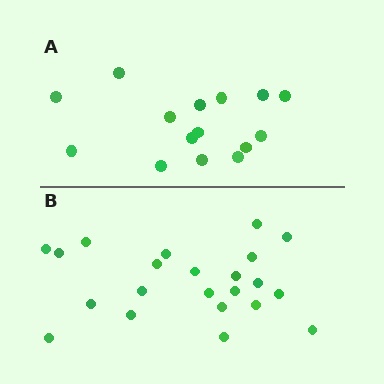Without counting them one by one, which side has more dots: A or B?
Region B (the bottom region) has more dots.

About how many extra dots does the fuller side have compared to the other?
Region B has roughly 8 or so more dots than region A.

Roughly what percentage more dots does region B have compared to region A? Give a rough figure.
About 45% more.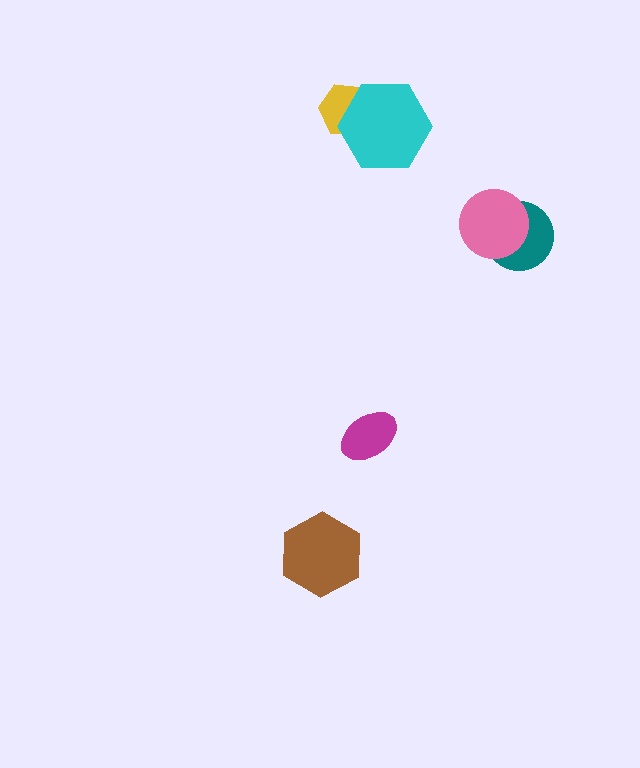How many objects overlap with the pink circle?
1 object overlaps with the pink circle.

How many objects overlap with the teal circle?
1 object overlaps with the teal circle.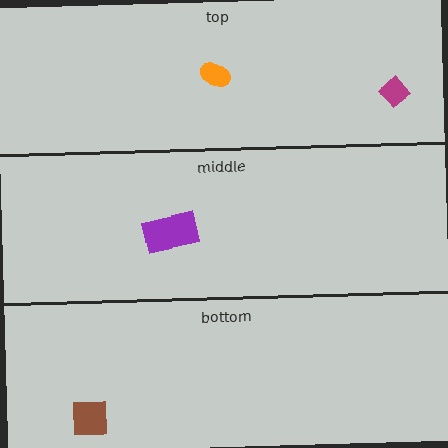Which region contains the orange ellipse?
The top region.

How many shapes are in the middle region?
1.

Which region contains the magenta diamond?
The top region.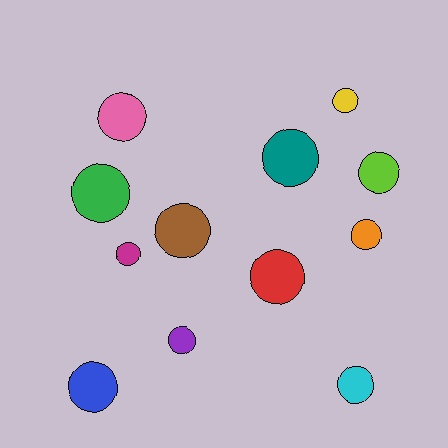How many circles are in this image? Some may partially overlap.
There are 12 circles.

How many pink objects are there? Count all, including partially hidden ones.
There is 1 pink object.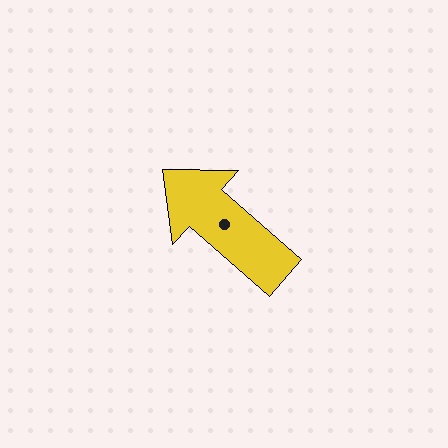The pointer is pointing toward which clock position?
Roughly 10 o'clock.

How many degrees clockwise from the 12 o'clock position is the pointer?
Approximately 311 degrees.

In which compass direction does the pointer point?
Northwest.